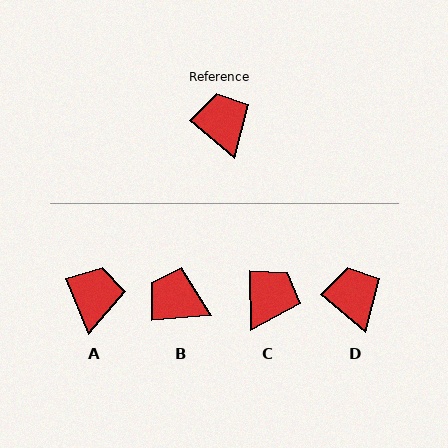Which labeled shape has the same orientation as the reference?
D.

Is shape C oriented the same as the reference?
No, it is off by about 48 degrees.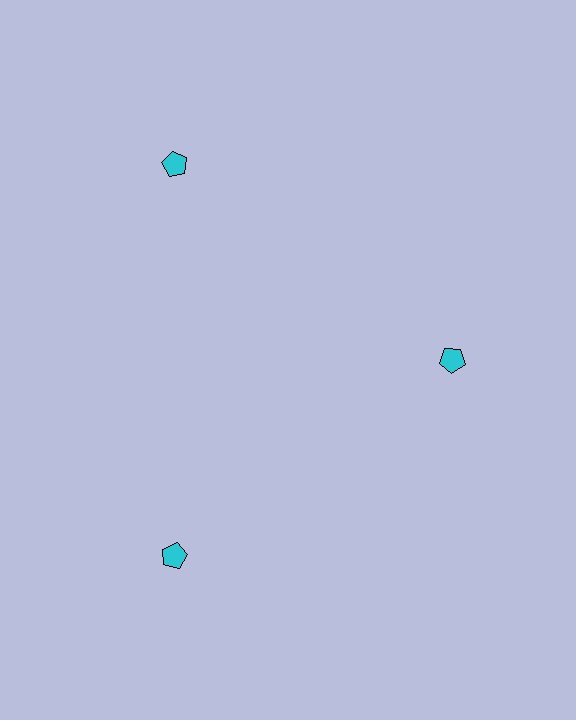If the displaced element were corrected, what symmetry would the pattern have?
It would have 3-fold rotational symmetry — the pattern would map onto itself every 120 degrees.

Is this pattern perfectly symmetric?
No. The 3 cyan pentagons are arranged in a ring, but one element near the 3 o'clock position is pulled inward toward the center, breaking the 3-fold rotational symmetry.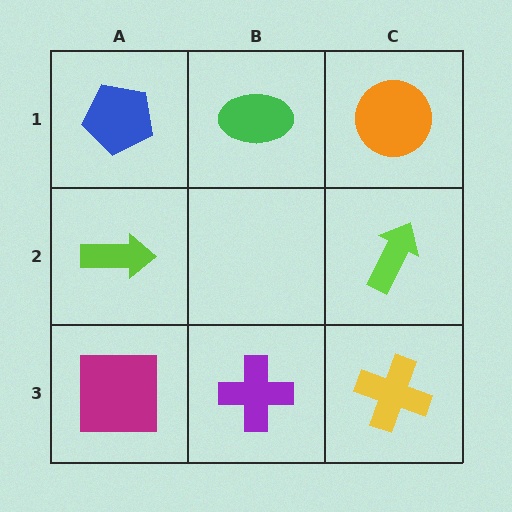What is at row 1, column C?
An orange circle.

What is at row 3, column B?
A purple cross.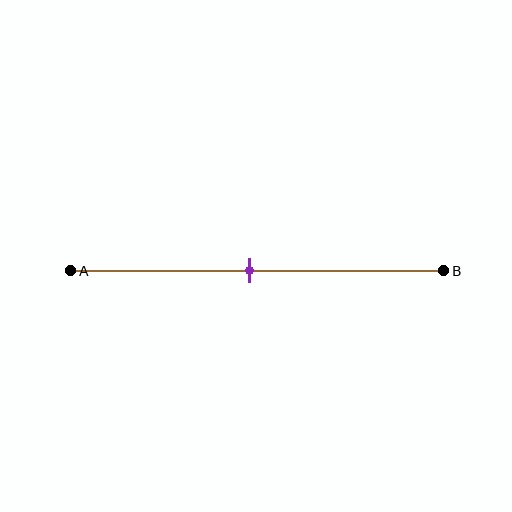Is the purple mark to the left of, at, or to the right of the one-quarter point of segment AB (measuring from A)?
The purple mark is to the right of the one-quarter point of segment AB.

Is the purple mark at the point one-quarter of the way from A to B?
No, the mark is at about 50% from A, not at the 25% one-quarter point.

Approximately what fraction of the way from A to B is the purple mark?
The purple mark is approximately 50% of the way from A to B.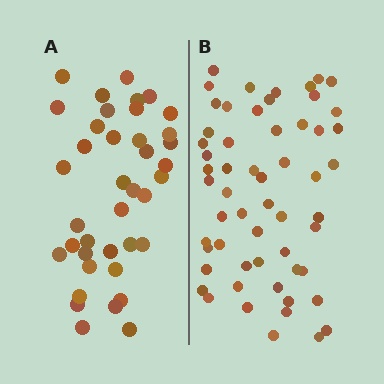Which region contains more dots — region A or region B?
Region B (the right region) has more dots.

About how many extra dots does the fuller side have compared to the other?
Region B has approximately 20 more dots than region A.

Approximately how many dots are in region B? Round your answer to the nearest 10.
About 60 dots. (The exact count is 57, which rounds to 60.)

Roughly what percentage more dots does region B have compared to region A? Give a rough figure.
About 45% more.